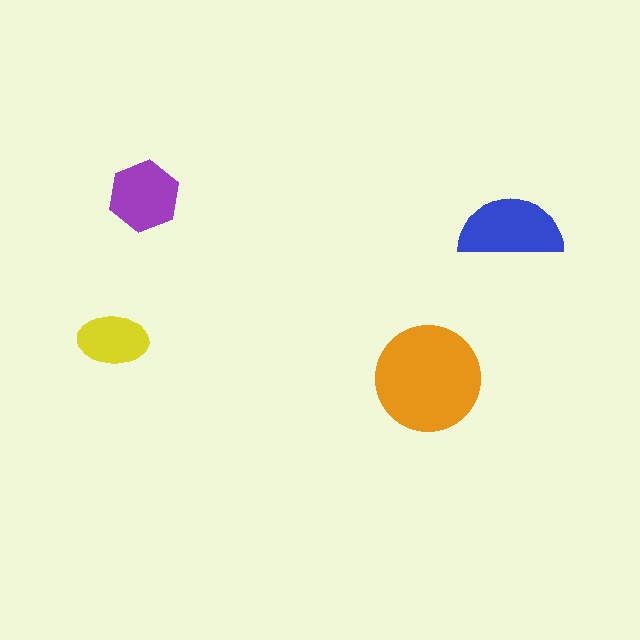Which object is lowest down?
The orange circle is bottommost.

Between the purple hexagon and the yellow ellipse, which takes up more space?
The purple hexagon.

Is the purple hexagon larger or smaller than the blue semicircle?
Smaller.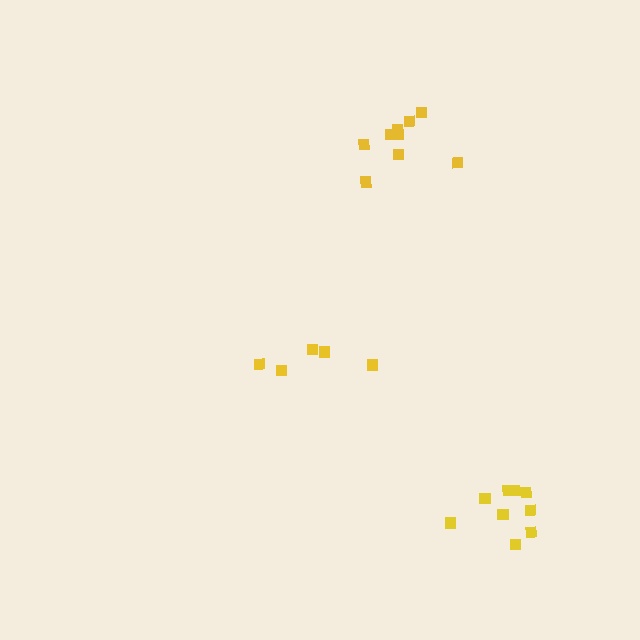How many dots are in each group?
Group 1: 9 dots, Group 2: 5 dots, Group 3: 9 dots (23 total).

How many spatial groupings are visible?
There are 3 spatial groupings.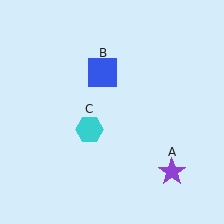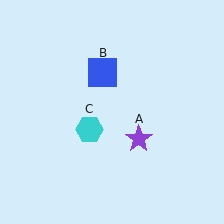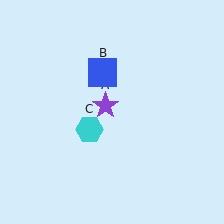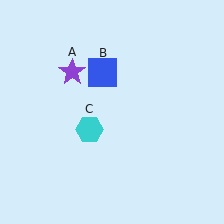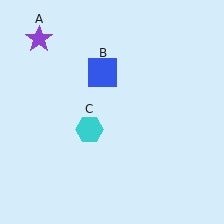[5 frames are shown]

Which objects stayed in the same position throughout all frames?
Blue square (object B) and cyan hexagon (object C) remained stationary.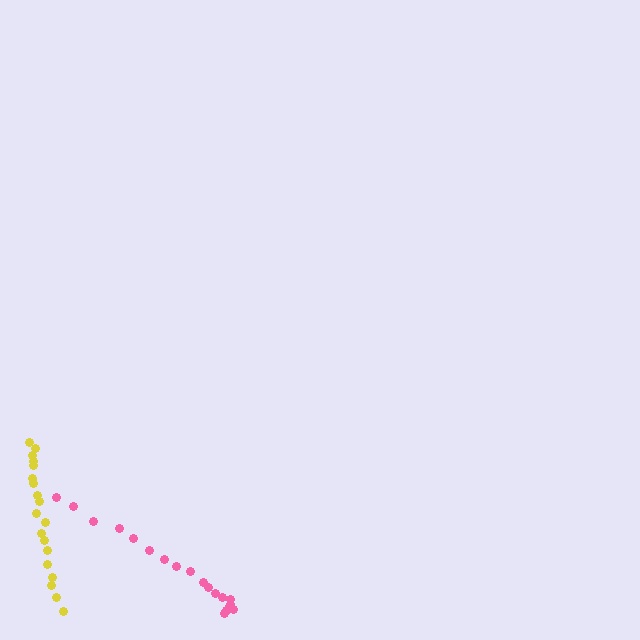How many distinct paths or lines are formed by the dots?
There are 2 distinct paths.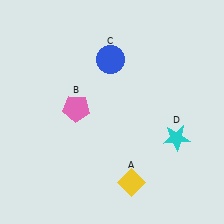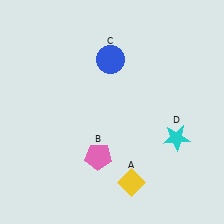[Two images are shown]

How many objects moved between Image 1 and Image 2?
1 object moved between the two images.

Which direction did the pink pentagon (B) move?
The pink pentagon (B) moved down.